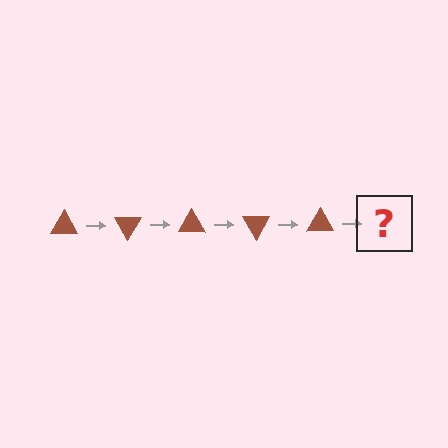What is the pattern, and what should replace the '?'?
The pattern is that the triangle rotates 60 degrees each step. The '?' should be a brown triangle rotated 300 degrees.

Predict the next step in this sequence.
The next step is a brown triangle rotated 300 degrees.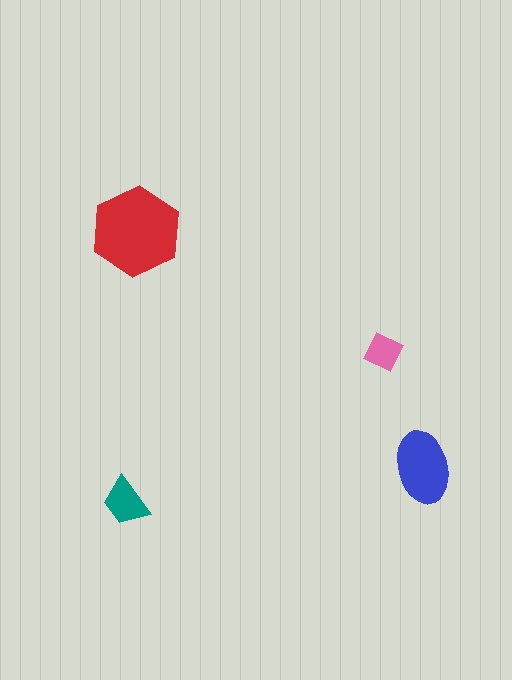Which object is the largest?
The red hexagon.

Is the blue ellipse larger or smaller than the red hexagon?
Smaller.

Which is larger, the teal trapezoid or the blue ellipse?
The blue ellipse.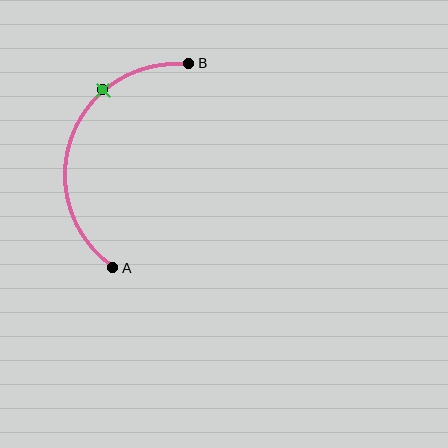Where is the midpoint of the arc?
The arc midpoint is the point on the curve farthest from the straight line joining A and B. It sits to the left of that line.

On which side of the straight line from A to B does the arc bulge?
The arc bulges to the left of the straight line connecting A and B.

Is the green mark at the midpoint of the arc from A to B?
No. The green mark lies on the arc but is closer to endpoint B. The arc midpoint would be at the point on the curve equidistant along the arc from both A and B.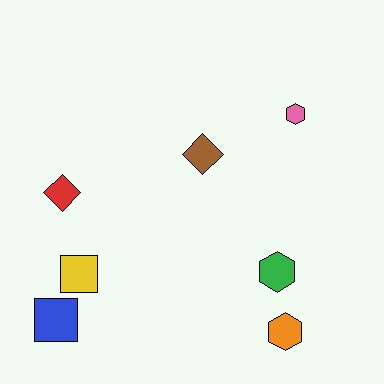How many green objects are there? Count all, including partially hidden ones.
There is 1 green object.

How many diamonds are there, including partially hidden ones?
There are 2 diamonds.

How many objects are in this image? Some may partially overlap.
There are 7 objects.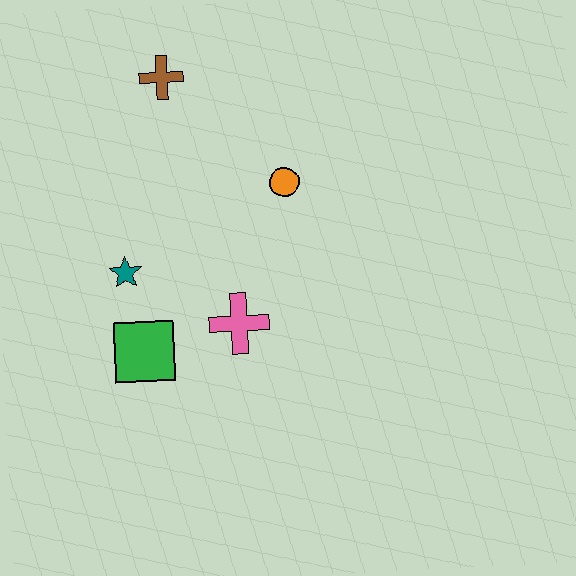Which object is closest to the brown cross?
The orange circle is closest to the brown cross.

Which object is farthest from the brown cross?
The green square is farthest from the brown cross.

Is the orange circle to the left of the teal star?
No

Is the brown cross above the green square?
Yes